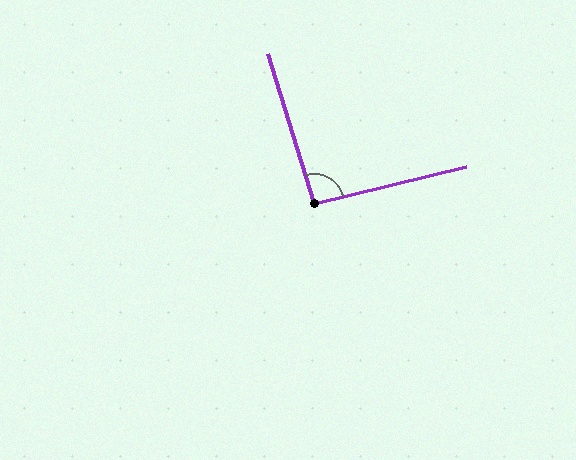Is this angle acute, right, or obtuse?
It is approximately a right angle.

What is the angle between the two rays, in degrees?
Approximately 93 degrees.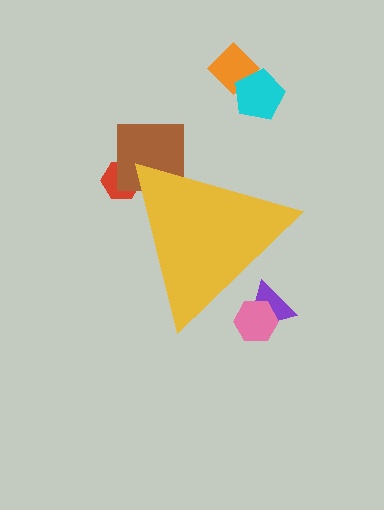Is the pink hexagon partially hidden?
Yes, the pink hexagon is partially hidden behind the yellow triangle.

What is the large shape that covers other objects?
A yellow triangle.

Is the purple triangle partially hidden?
Yes, the purple triangle is partially hidden behind the yellow triangle.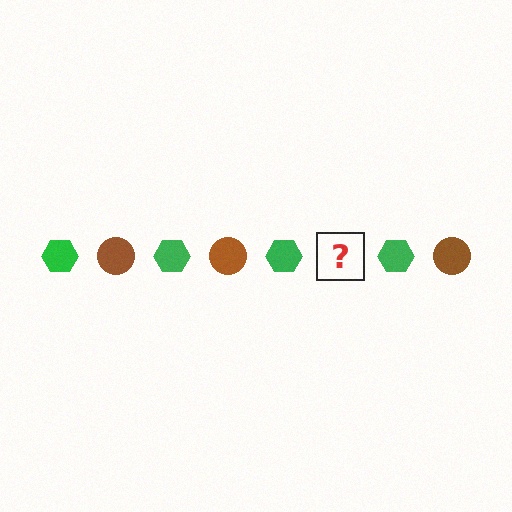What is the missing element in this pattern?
The missing element is a brown circle.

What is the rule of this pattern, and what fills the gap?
The rule is that the pattern alternates between green hexagon and brown circle. The gap should be filled with a brown circle.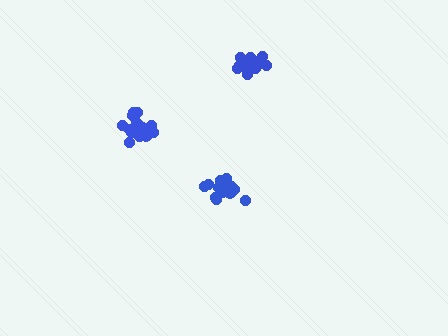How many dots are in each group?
Group 1: 15 dots, Group 2: 16 dots, Group 3: 18 dots (49 total).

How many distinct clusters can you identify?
There are 3 distinct clusters.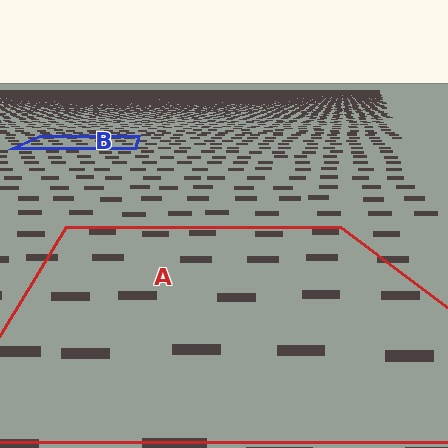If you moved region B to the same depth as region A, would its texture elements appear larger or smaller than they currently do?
They would appear larger. At a closer depth, the same texture elements are projected at a bigger on-screen size.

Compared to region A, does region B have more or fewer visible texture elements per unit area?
Region B has more texture elements per unit area — they are packed more densely because it is farther away.